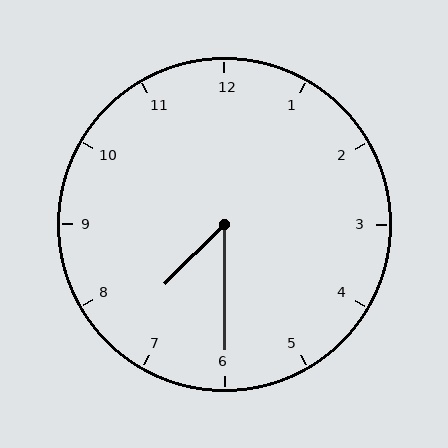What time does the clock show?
7:30.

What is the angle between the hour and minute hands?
Approximately 45 degrees.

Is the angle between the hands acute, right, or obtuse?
It is acute.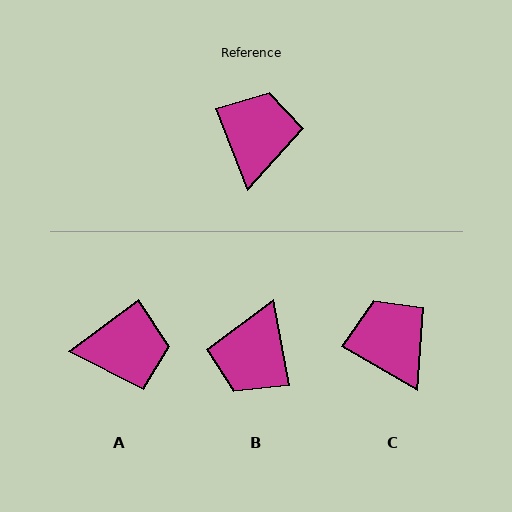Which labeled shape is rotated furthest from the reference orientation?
B, about 169 degrees away.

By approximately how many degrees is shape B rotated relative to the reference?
Approximately 169 degrees counter-clockwise.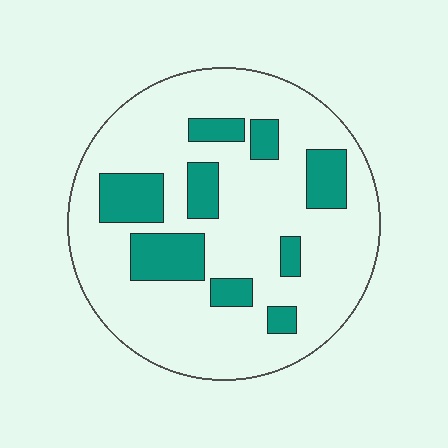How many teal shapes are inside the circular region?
9.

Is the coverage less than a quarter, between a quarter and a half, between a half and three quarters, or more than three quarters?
Less than a quarter.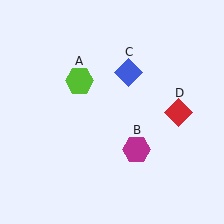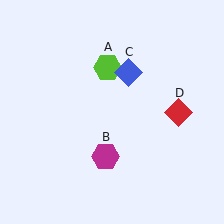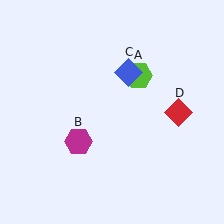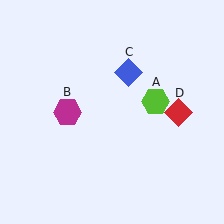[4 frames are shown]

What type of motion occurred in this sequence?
The lime hexagon (object A), magenta hexagon (object B) rotated clockwise around the center of the scene.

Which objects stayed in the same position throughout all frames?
Blue diamond (object C) and red diamond (object D) remained stationary.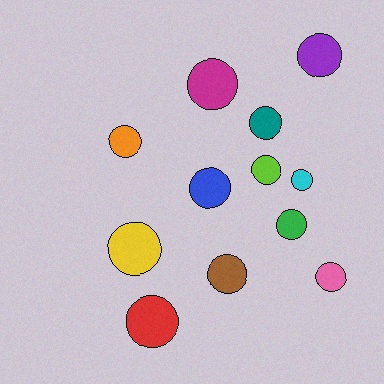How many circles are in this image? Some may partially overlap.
There are 12 circles.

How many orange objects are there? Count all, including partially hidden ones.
There is 1 orange object.